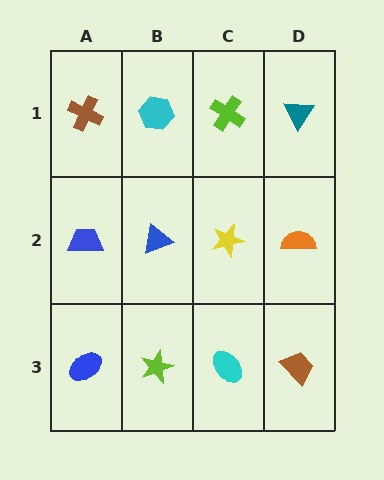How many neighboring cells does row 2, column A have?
3.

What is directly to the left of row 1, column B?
A brown cross.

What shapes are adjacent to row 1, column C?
A yellow star (row 2, column C), a cyan hexagon (row 1, column B), a teal triangle (row 1, column D).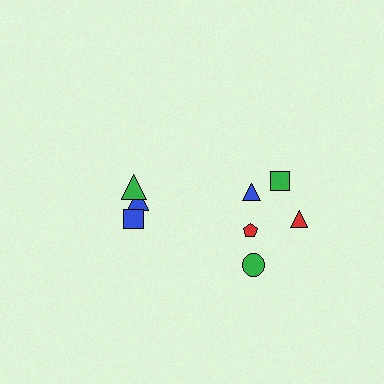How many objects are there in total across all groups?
There are 8 objects.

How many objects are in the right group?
There are 5 objects.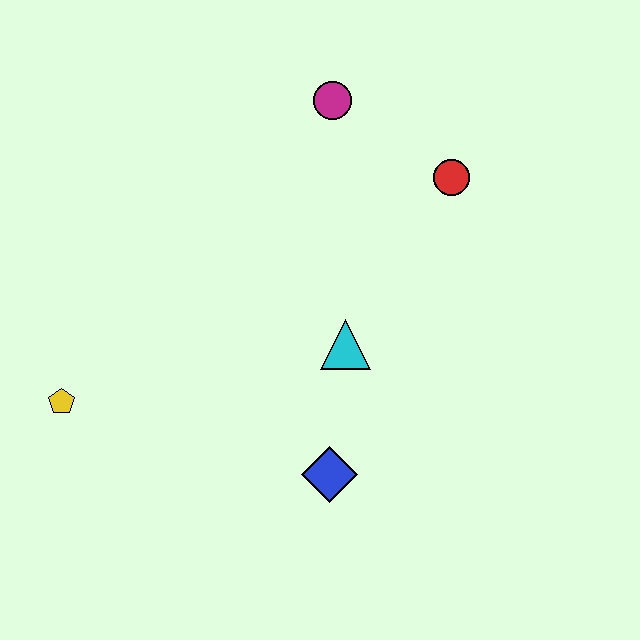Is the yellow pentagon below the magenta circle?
Yes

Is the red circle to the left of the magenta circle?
No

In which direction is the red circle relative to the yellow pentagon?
The red circle is to the right of the yellow pentagon.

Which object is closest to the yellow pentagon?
The blue diamond is closest to the yellow pentagon.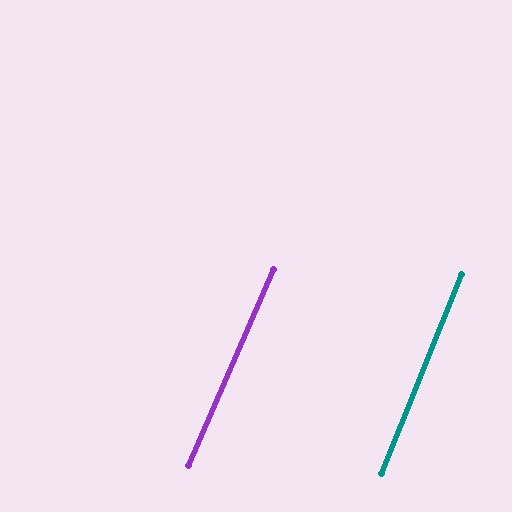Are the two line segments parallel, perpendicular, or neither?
Parallel — their directions differ by only 1.5°.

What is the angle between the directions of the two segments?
Approximately 2 degrees.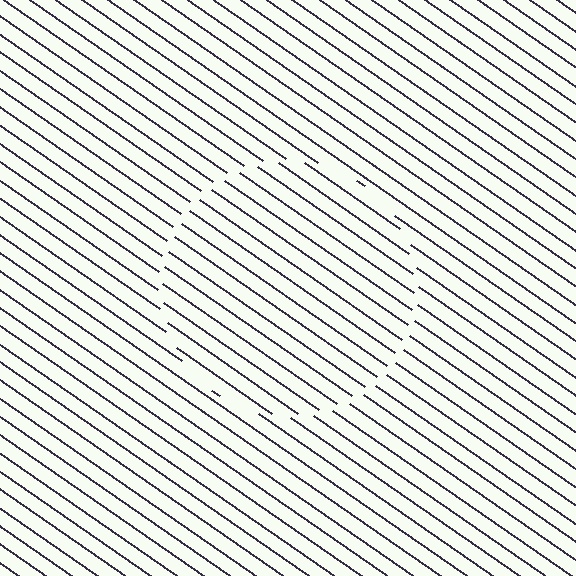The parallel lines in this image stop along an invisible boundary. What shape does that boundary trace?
An illusory circle. The interior of the shape contains the same grating, shifted by half a period — the contour is defined by the phase discontinuity where line-ends from the inner and outer gratings abut.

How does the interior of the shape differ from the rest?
The interior of the shape contains the same grating, shifted by half a period — the contour is defined by the phase discontinuity where line-ends from the inner and outer gratings abut.